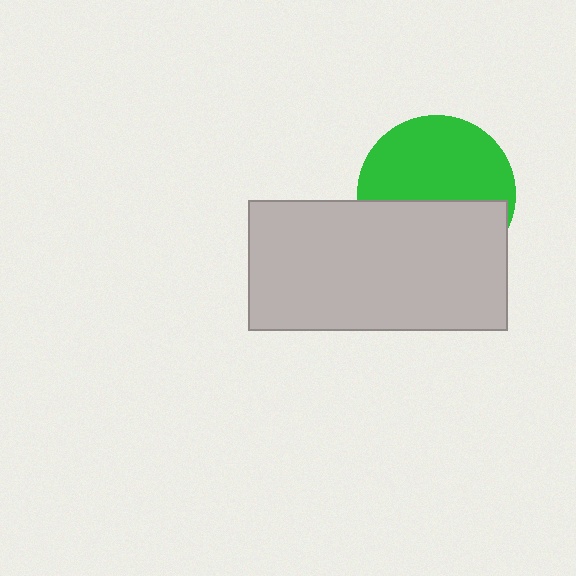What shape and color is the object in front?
The object in front is a light gray rectangle.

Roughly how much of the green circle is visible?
About half of it is visible (roughly 55%).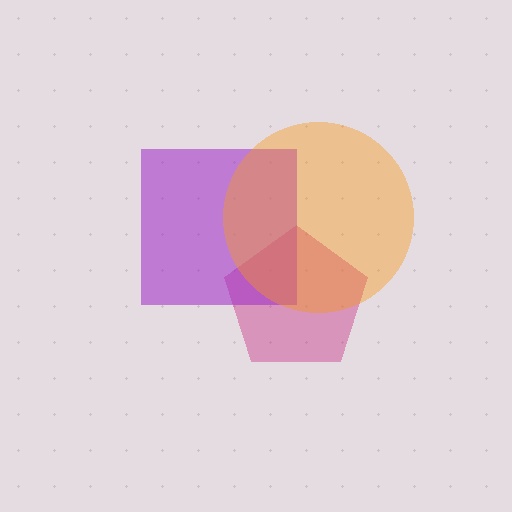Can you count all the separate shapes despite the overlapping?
Yes, there are 3 separate shapes.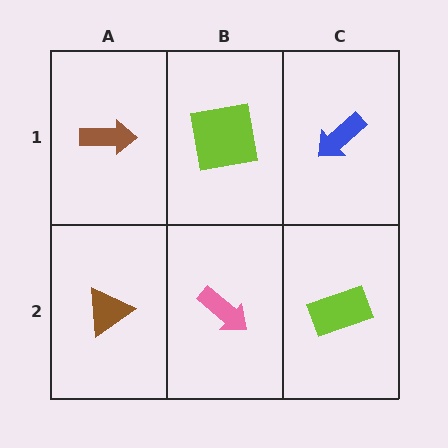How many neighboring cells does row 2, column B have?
3.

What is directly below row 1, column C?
A lime rectangle.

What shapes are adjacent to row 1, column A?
A brown triangle (row 2, column A), a lime square (row 1, column B).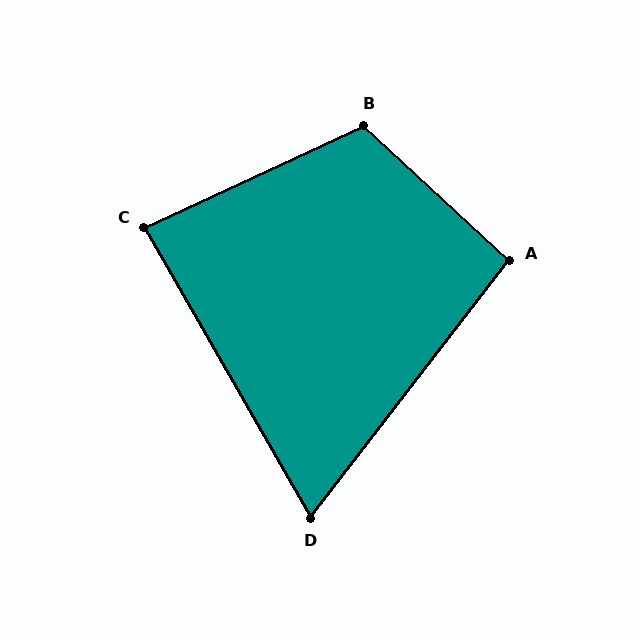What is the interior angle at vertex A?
Approximately 95 degrees (obtuse).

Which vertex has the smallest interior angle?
D, at approximately 67 degrees.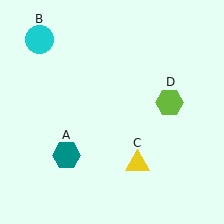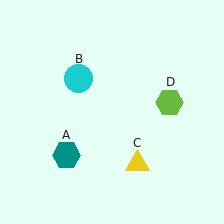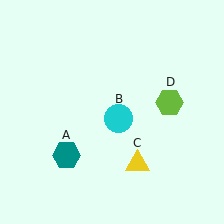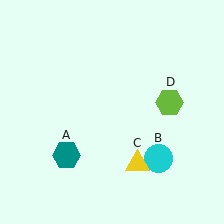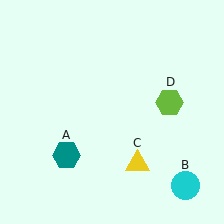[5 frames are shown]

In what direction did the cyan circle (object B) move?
The cyan circle (object B) moved down and to the right.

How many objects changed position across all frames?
1 object changed position: cyan circle (object B).